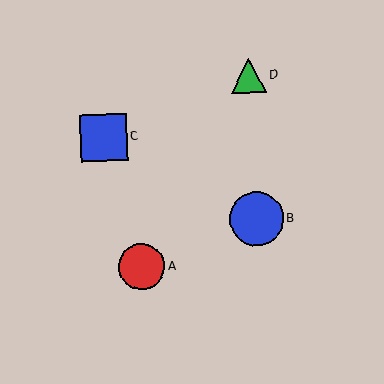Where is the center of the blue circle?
The center of the blue circle is at (256, 219).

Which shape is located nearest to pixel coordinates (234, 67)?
The green triangle (labeled D) at (248, 75) is nearest to that location.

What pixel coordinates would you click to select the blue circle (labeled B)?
Click at (256, 219) to select the blue circle B.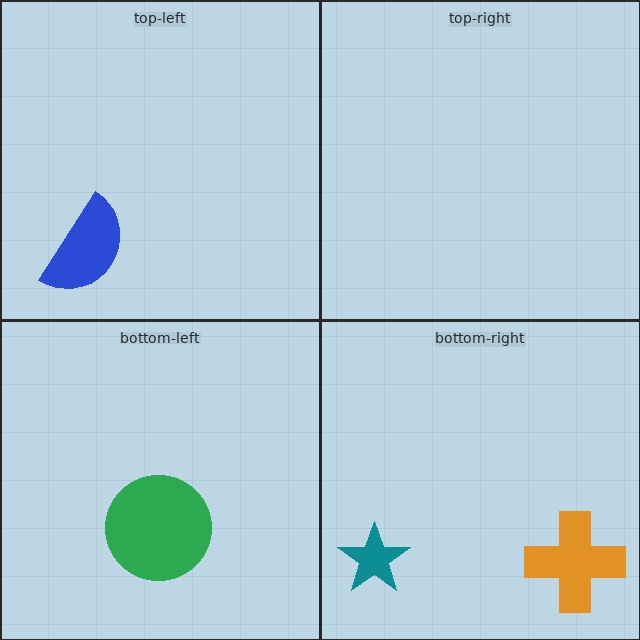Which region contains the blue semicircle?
The top-left region.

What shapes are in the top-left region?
The blue semicircle.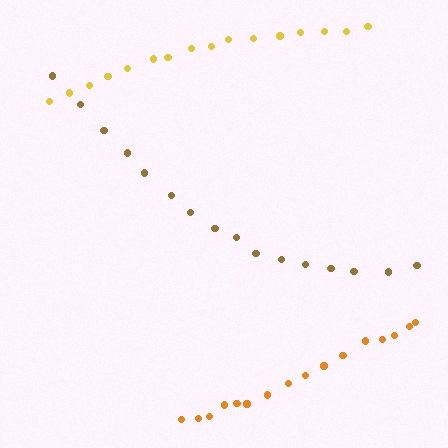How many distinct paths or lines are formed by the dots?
There are 3 distinct paths.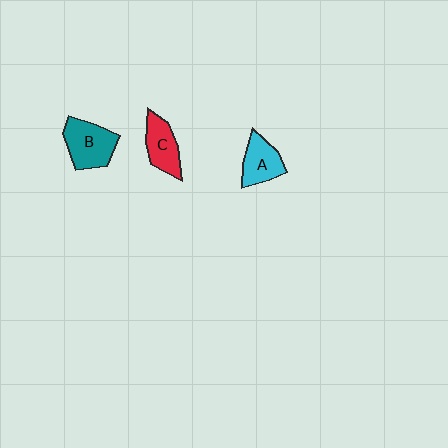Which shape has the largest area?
Shape B (teal).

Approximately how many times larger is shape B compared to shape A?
Approximately 1.3 times.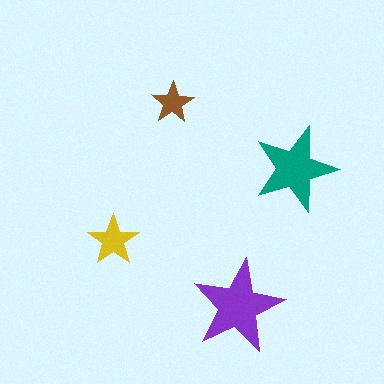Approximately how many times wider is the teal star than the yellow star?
About 1.5 times wider.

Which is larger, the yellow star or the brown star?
The yellow one.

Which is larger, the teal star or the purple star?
The purple one.